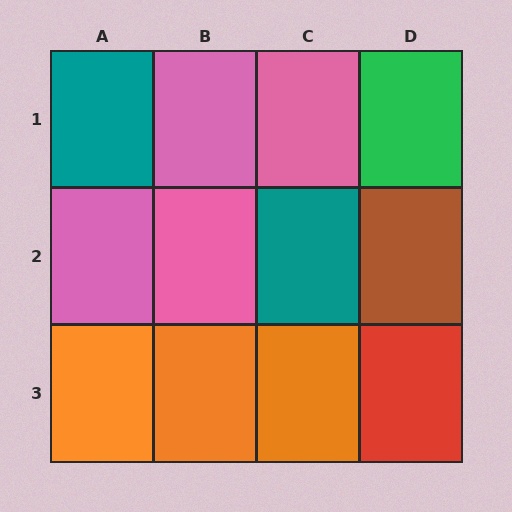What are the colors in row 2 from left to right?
Pink, pink, teal, brown.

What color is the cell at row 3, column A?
Orange.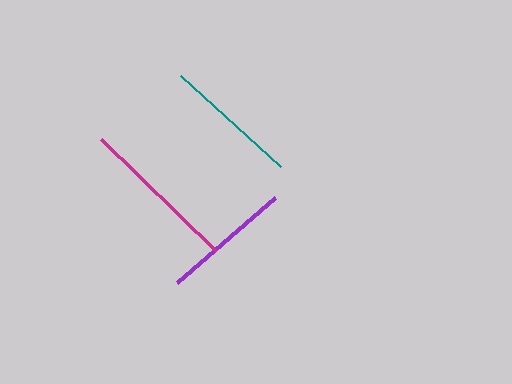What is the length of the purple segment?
The purple segment is approximately 129 pixels long.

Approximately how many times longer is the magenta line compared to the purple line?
The magenta line is approximately 1.2 times the length of the purple line.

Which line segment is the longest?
The magenta line is the longest at approximately 160 pixels.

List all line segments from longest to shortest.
From longest to shortest: magenta, teal, purple.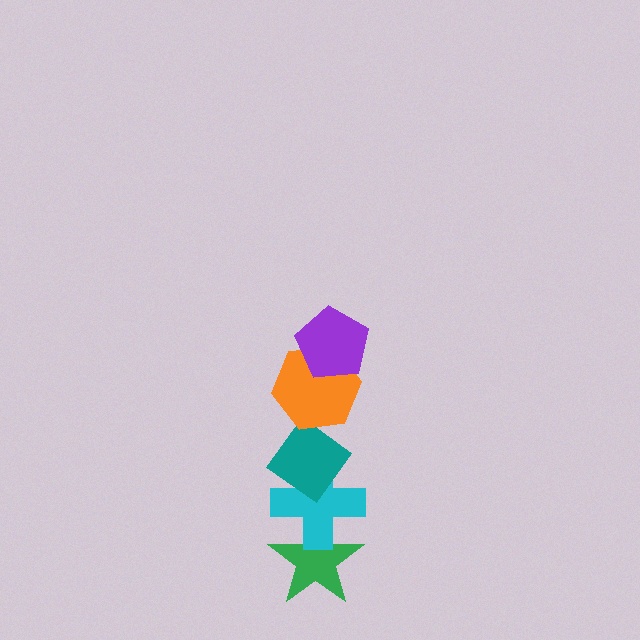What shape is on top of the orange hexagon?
The purple pentagon is on top of the orange hexagon.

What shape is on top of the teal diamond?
The orange hexagon is on top of the teal diamond.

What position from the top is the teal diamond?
The teal diamond is 3rd from the top.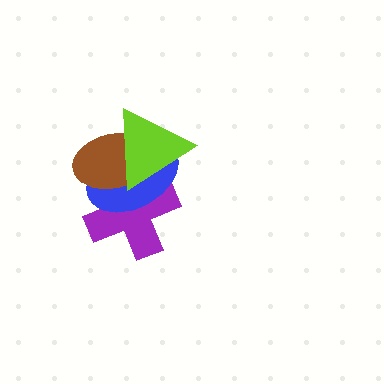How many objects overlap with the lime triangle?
3 objects overlap with the lime triangle.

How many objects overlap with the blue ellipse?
3 objects overlap with the blue ellipse.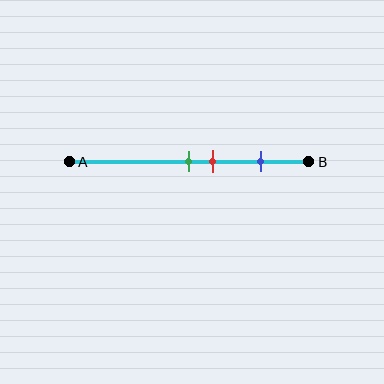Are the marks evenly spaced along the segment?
No, the marks are not evenly spaced.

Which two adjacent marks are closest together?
The green and red marks are the closest adjacent pair.